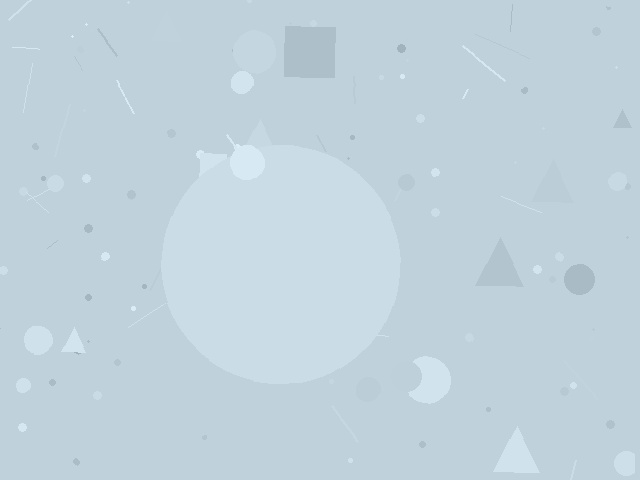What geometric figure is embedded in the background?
A circle is embedded in the background.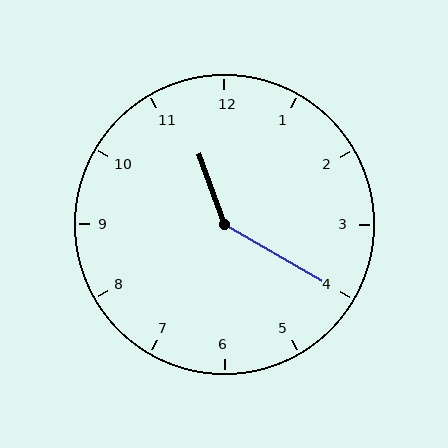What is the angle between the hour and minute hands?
Approximately 140 degrees.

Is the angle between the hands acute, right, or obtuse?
It is obtuse.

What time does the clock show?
11:20.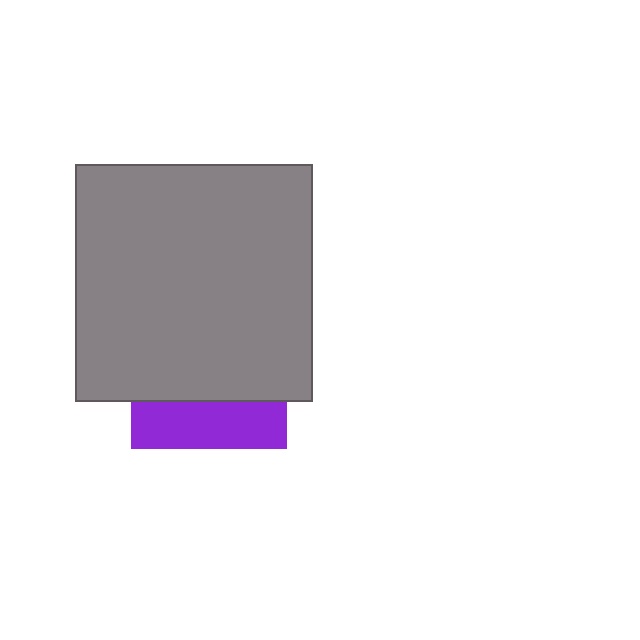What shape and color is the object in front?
The object in front is a gray square.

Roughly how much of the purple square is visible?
A small part of it is visible (roughly 31%).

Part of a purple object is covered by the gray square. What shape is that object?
It is a square.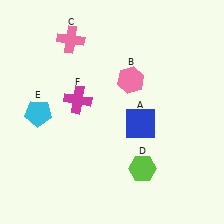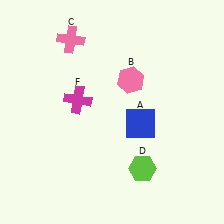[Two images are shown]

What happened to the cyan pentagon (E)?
The cyan pentagon (E) was removed in Image 2. It was in the bottom-left area of Image 1.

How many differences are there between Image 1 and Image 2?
There is 1 difference between the two images.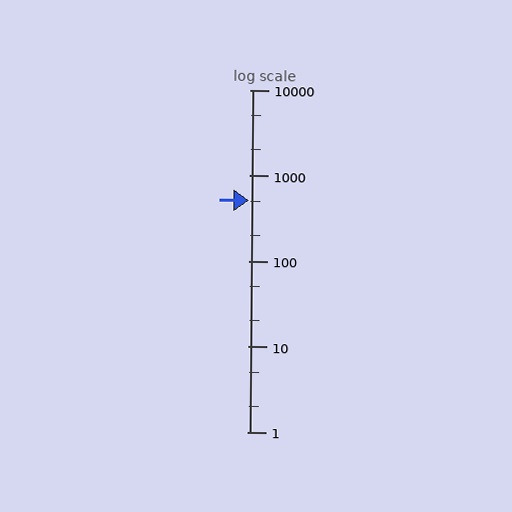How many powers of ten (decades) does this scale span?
The scale spans 4 decades, from 1 to 10000.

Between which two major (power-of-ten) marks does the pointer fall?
The pointer is between 100 and 1000.